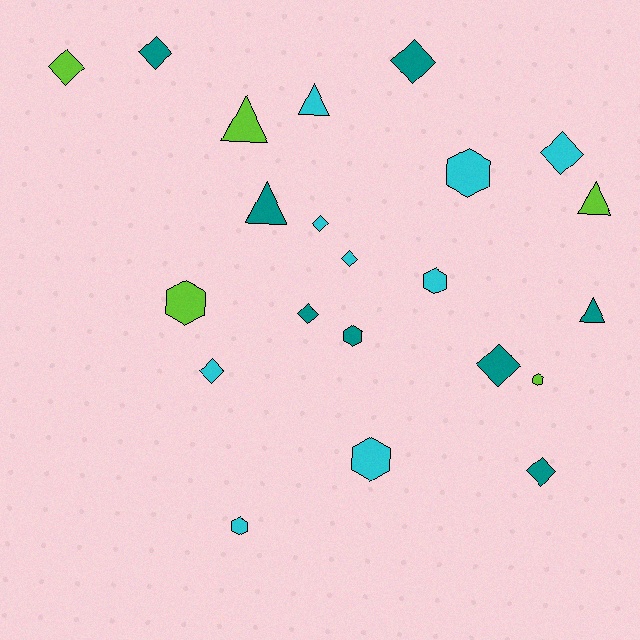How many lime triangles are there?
There are 2 lime triangles.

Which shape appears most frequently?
Diamond, with 10 objects.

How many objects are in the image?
There are 22 objects.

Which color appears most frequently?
Cyan, with 9 objects.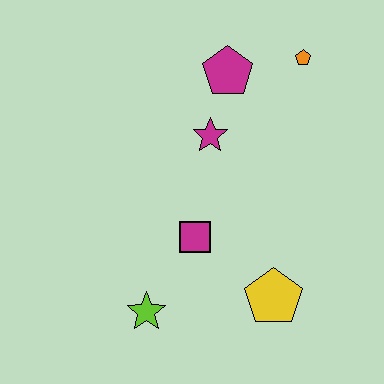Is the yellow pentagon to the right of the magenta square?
Yes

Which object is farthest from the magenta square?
The orange pentagon is farthest from the magenta square.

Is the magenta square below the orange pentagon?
Yes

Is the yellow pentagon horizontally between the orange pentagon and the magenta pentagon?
Yes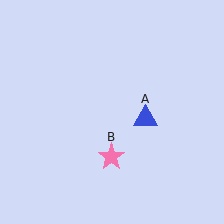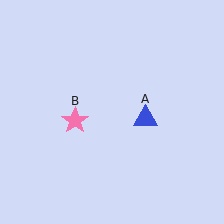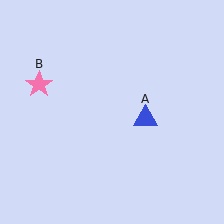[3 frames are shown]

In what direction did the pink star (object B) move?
The pink star (object B) moved up and to the left.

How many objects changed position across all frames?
1 object changed position: pink star (object B).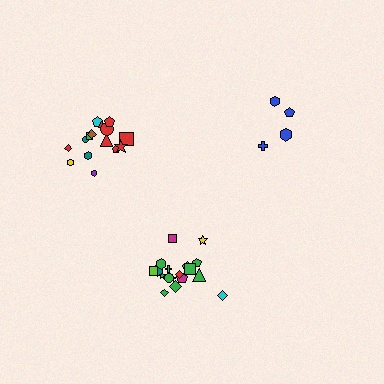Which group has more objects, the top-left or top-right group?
The top-left group.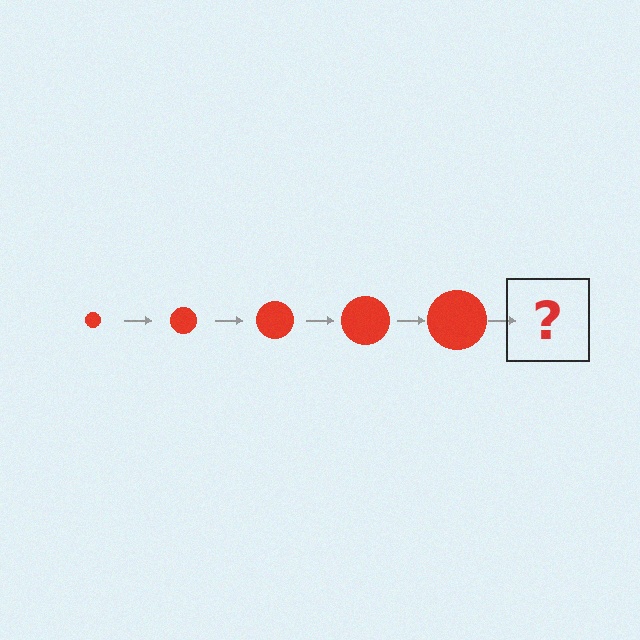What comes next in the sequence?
The next element should be a red circle, larger than the previous one.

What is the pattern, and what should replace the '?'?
The pattern is that the circle gets progressively larger each step. The '?' should be a red circle, larger than the previous one.